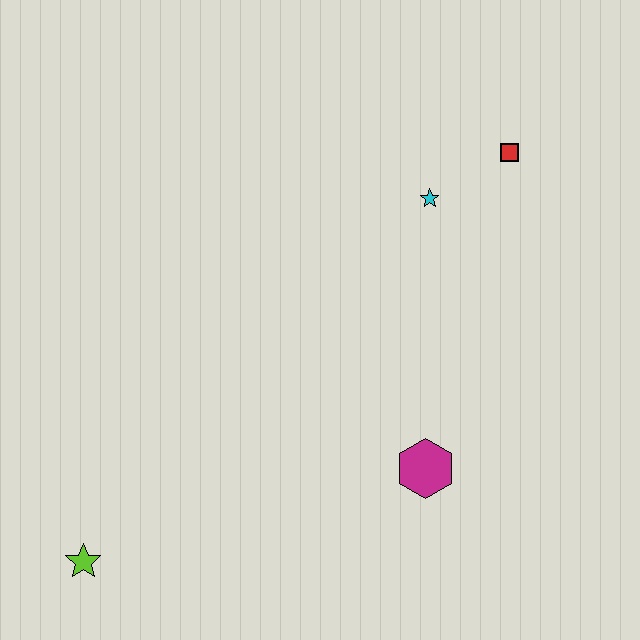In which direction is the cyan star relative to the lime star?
The cyan star is above the lime star.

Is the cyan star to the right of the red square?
No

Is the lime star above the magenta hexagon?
No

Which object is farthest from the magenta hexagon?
The lime star is farthest from the magenta hexagon.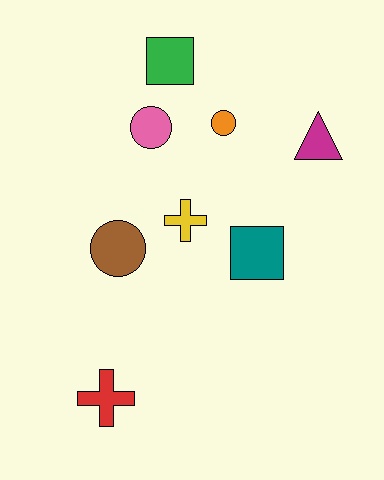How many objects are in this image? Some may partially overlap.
There are 8 objects.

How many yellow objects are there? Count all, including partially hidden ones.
There is 1 yellow object.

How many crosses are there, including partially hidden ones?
There are 2 crosses.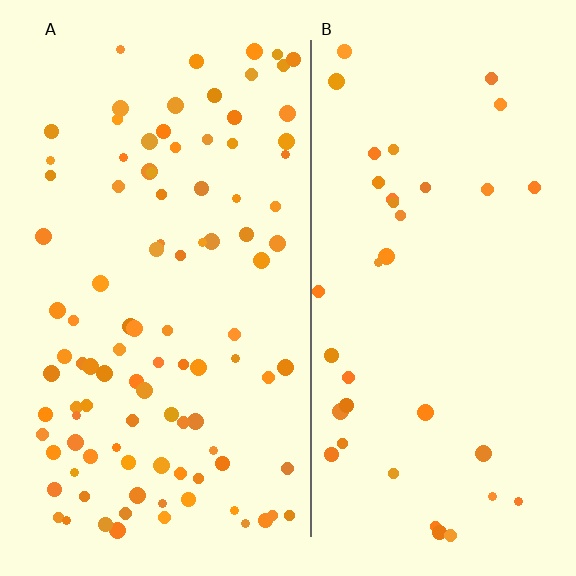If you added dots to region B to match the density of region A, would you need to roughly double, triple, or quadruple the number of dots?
Approximately triple.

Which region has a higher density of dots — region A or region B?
A (the left).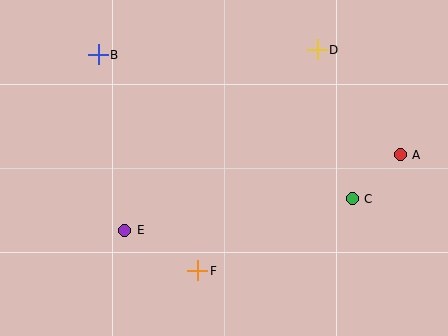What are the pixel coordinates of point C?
Point C is at (352, 199).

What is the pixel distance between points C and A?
The distance between C and A is 65 pixels.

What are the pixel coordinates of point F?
Point F is at (198, 271).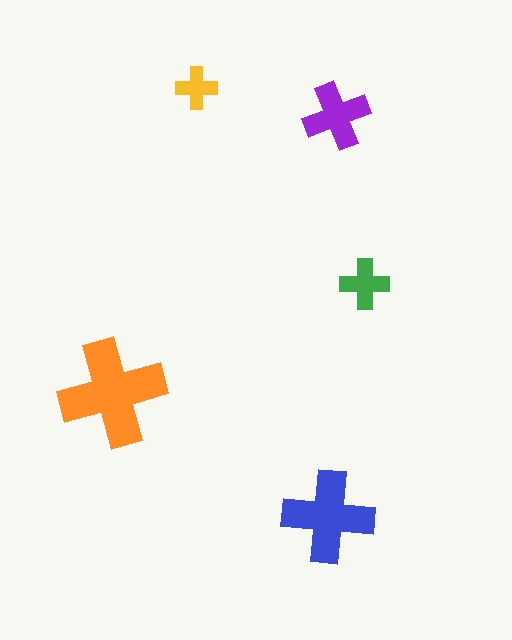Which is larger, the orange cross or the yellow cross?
The orange one.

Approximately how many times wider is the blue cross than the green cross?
About 2 times wider.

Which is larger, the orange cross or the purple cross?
The orange one.